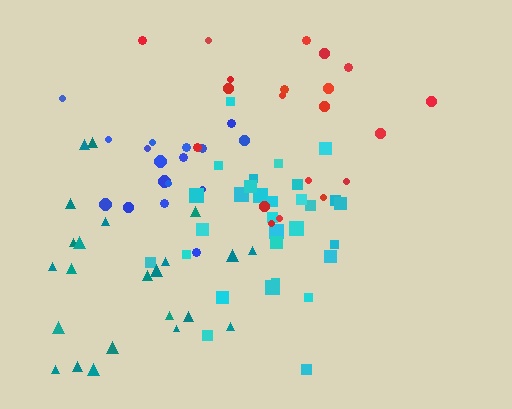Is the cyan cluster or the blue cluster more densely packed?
Cyan.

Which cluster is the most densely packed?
Cyan.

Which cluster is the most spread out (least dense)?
Red.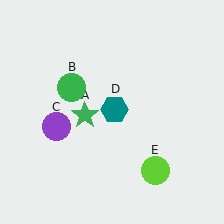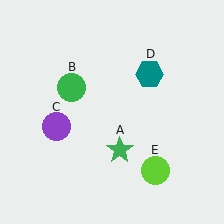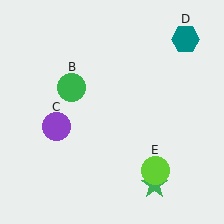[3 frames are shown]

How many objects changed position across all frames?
2 objects changed position: green star (object A), teal hexagon (object D).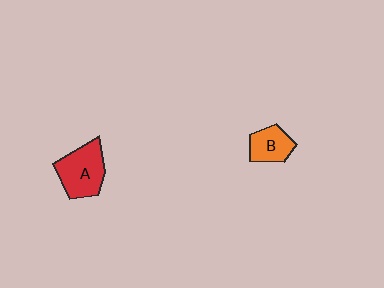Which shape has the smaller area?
Shape B (orange).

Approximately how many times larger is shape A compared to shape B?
Approximately 1.6 times.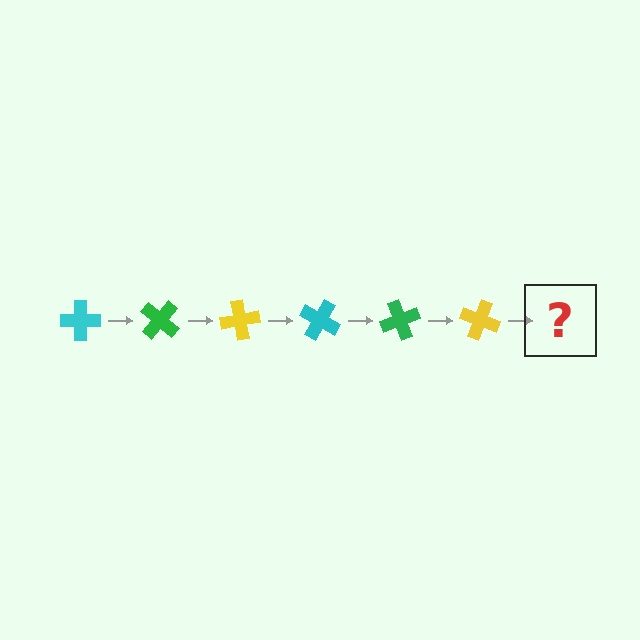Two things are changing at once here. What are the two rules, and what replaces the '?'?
The two rules are that it rotates 40 degrees each step and the color cycles through cyan, green, and yellow. The '?' should be a cyan cross, rotated 240 degrees from the start.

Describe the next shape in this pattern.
It should be a cyan cross, rotated 240 degrees from the start.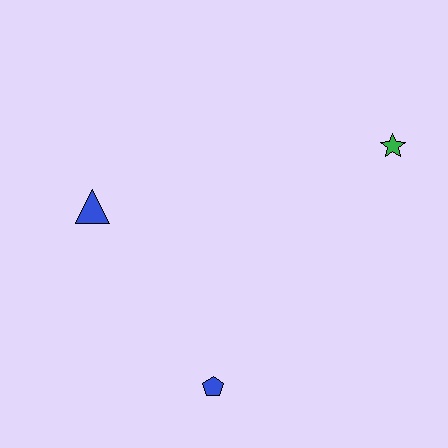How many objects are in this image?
There are 3 objects.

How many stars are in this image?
There is 1 star.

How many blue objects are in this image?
There are 2 blue objects.